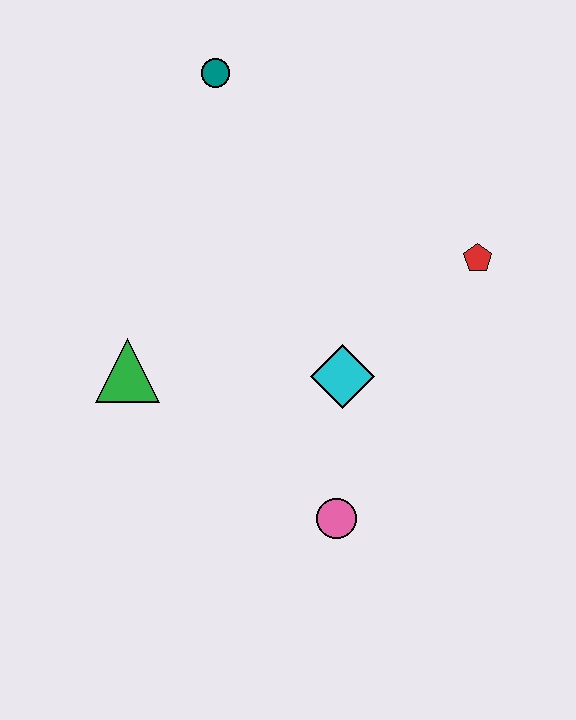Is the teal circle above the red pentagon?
Yes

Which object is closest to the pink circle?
The cyan diamond is closest to the pink circle.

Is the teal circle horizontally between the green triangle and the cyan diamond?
Yes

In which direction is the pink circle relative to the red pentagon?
The pink circle is below the red pentagon.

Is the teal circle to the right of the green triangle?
Yes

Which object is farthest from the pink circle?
The teal circle is farthest from the pink circle.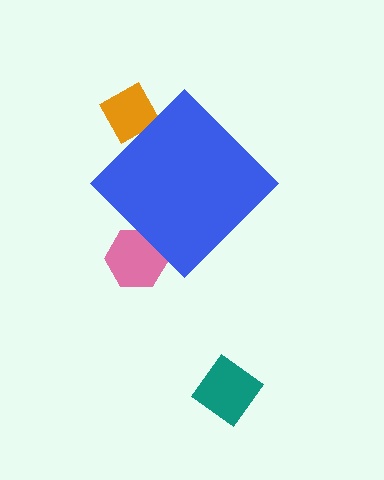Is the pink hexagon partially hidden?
Yes, the pink hexagon is partially hidden behind the blue diamond.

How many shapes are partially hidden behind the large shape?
2 shapes are partially hidden.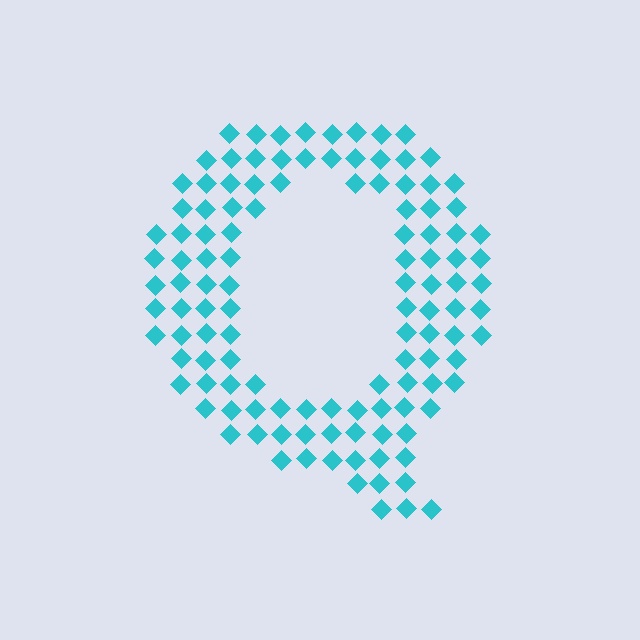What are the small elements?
The small elements are diamonds.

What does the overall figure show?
The overall figure shows the letter Q.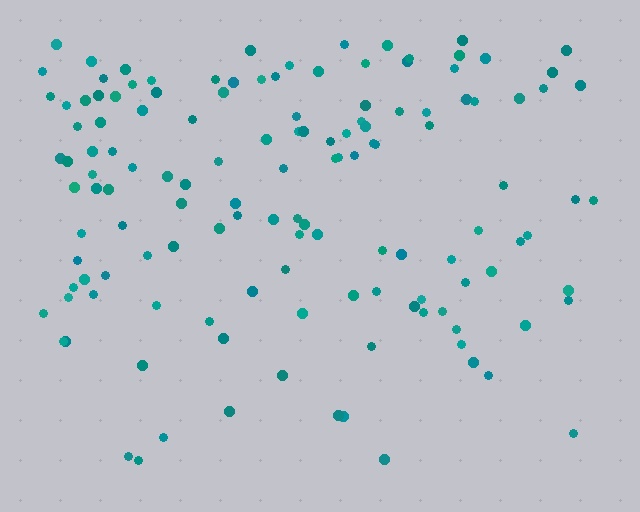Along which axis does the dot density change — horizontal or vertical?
Vertical.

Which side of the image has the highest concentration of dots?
The top.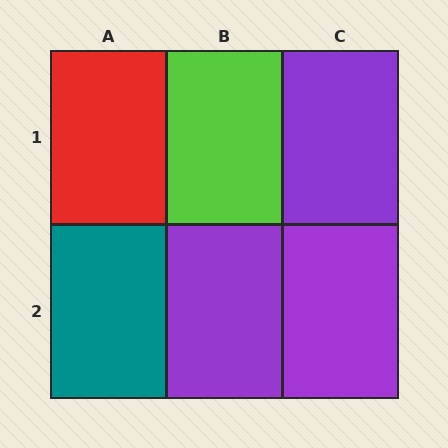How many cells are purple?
3 cells are purple.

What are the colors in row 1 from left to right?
Red, lime, purple.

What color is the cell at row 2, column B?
Purple.